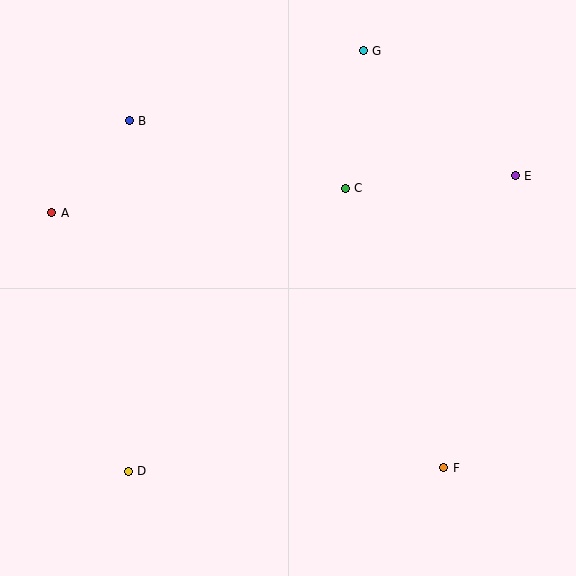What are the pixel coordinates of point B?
Point B is at (129, 121).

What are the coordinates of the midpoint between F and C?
The midpoint between F and C is at (395, 328).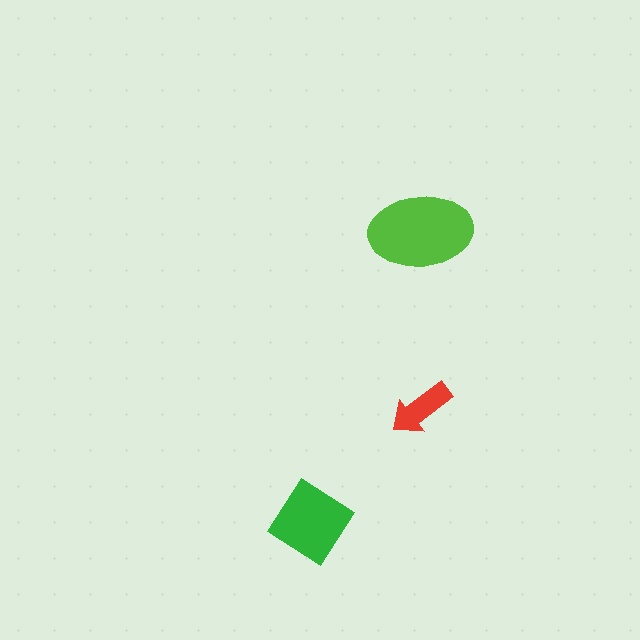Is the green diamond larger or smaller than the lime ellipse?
Smaller.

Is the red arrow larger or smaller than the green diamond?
Smaller.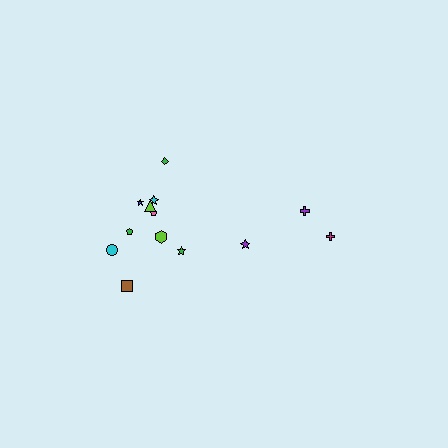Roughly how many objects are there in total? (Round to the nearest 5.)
Roughly 15 objects in total.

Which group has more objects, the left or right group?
The left group.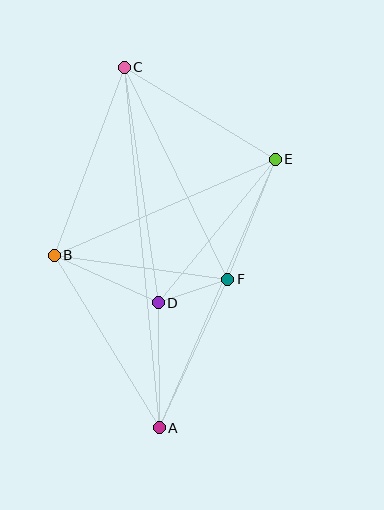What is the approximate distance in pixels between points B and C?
The distance between B and C is approximately 201 pixels.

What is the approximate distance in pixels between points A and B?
The distance between A and B is approximately 202 pixels.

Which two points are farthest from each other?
Points A and C are farthest from each other.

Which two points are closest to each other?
Points D and F are closest to each other.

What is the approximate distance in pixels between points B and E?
The distance between B and E is approximately 241 pixels.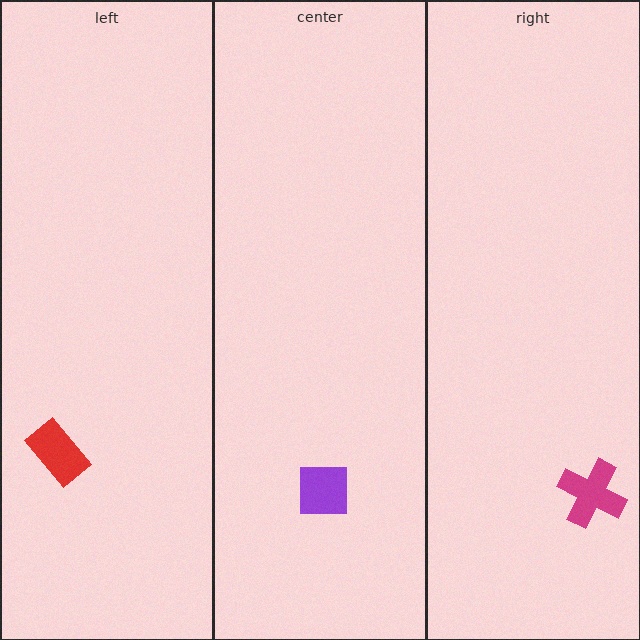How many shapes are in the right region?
1.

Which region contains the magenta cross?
The right region.